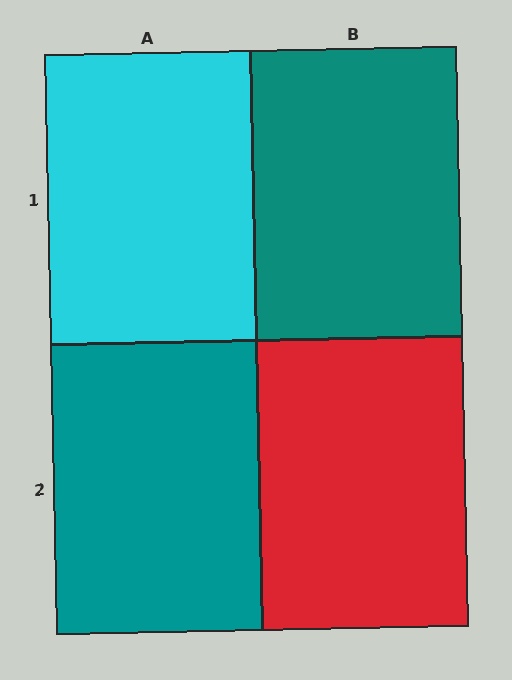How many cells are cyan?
1 cell is cyan.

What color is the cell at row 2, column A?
Teal.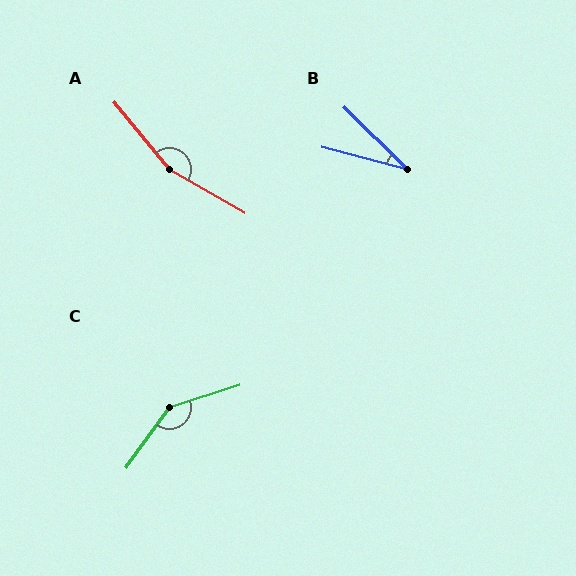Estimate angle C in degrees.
Approximately 143 degrees.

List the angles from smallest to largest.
B (30°), C (143°), A (159°).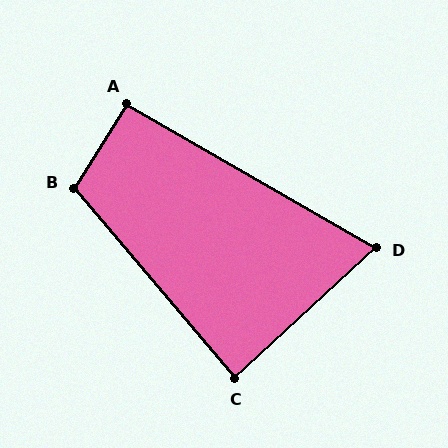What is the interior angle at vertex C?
Approximately 88 degrees (approximately right).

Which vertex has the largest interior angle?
B, at approximately 108 degrees.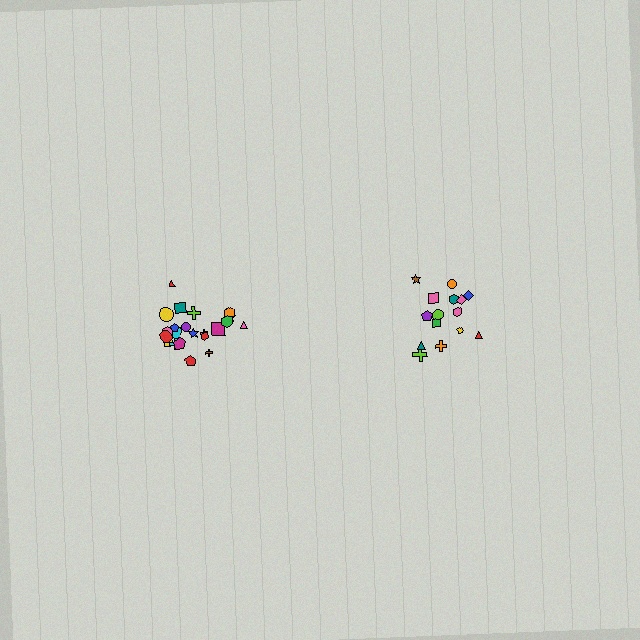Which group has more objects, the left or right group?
The left group.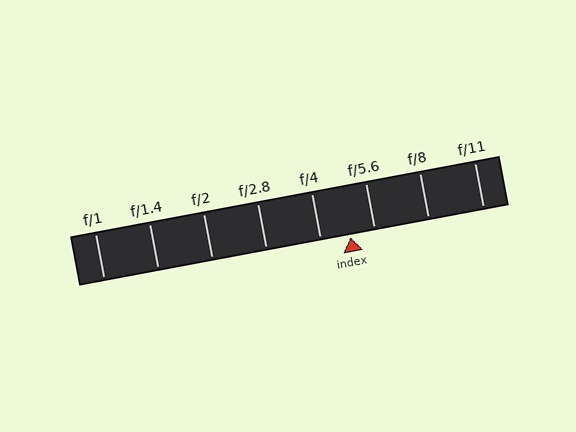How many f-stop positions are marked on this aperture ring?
There are 8 f-stop positions marked.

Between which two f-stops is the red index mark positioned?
The index mark is between f/4 and f/5.6.